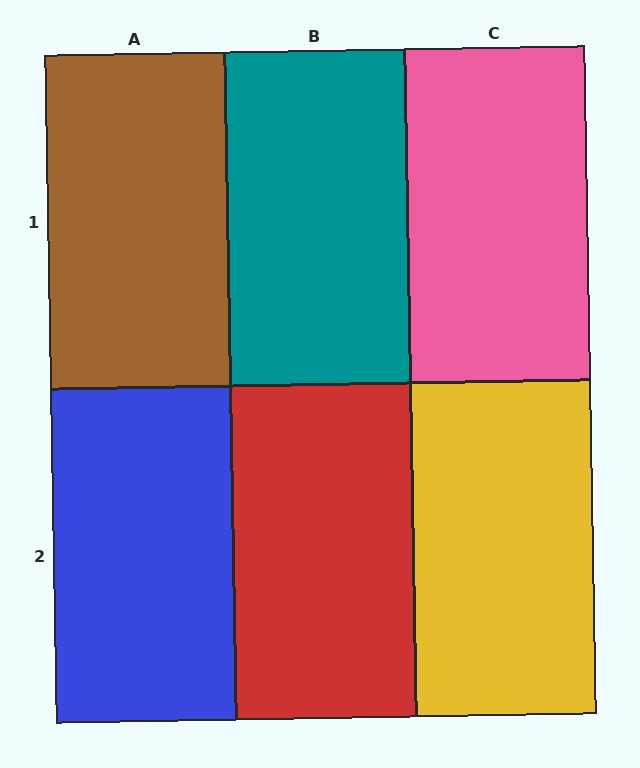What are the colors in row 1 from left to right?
Brown, teal, pink.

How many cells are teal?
1 cell is teal.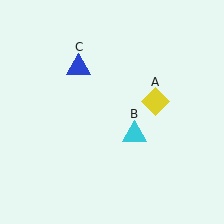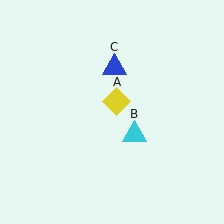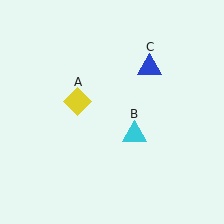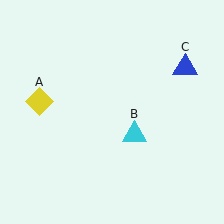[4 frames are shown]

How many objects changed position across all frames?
2 objects changed position: yellow diamond (object A), blue triangle (object C).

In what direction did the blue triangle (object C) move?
The blue triangle (object C) moved right.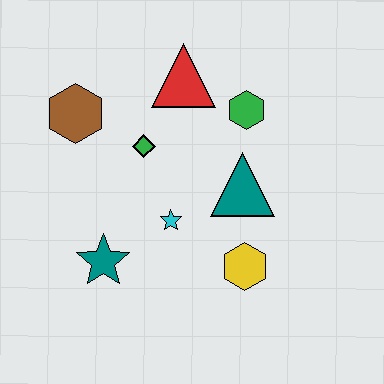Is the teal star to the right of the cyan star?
No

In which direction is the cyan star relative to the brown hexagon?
The cyan star is below the brown hexagon.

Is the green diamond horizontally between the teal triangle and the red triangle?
No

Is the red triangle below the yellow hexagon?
No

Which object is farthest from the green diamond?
The yellow hexagon is farthest from the green diamond.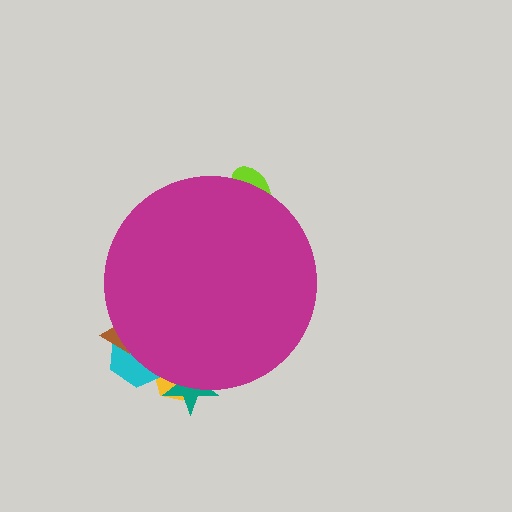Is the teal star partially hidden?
Yes, the teal star is partially hidden behind the magenta circle.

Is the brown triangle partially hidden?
Yes, the brown triangle is partially hidden behind the magenta circle.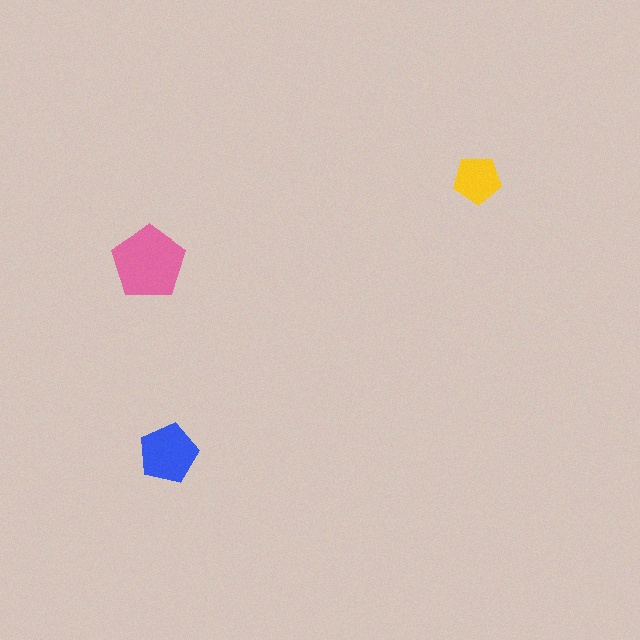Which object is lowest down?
The blue pentagon is bottommost.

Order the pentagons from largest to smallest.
the pink one, the blue one, the yellow one.